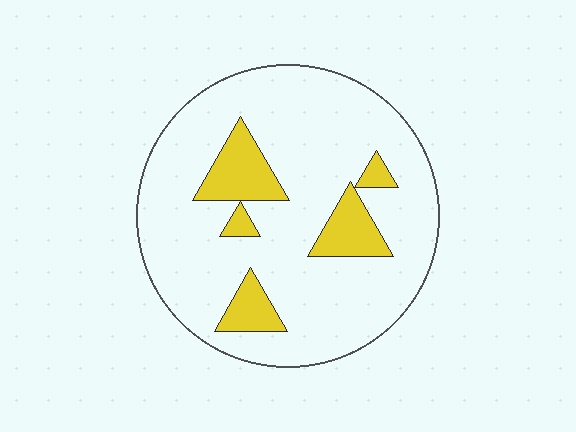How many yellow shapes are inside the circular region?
5.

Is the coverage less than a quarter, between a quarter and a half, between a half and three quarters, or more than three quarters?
Less than a quarter.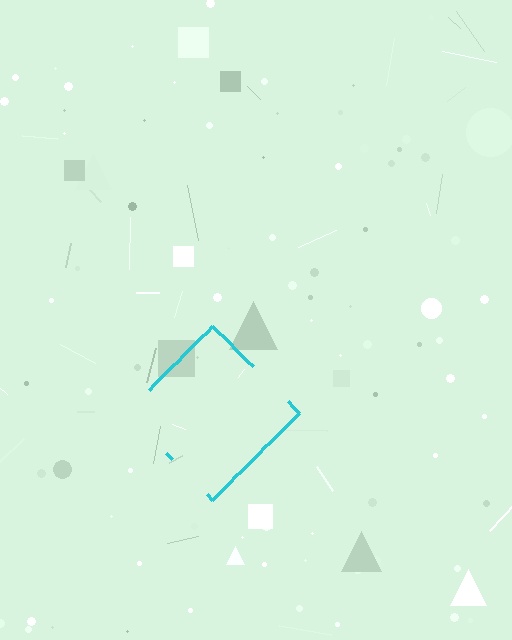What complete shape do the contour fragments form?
The contour fragments form a diamond.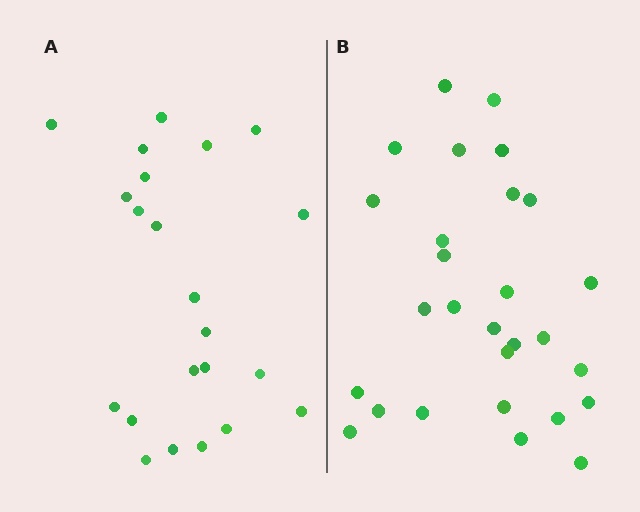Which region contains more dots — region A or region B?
Region B (the right region) has more dots.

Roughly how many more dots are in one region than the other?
Region B has about 6 more dots than region A.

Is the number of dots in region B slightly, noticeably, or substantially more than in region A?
Region B has noticeably more, but not dramatically so. The ratio is roughly 1.3 to 1.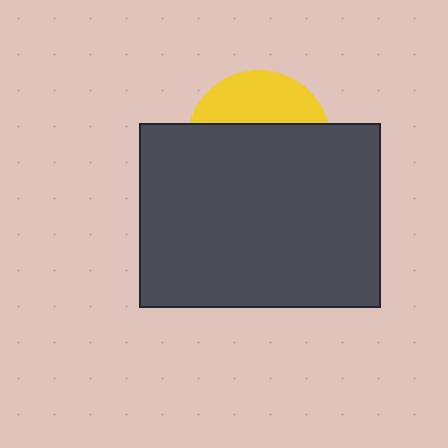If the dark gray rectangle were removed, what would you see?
You would see the complete yellow circle.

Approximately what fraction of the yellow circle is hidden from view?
Roughly 66% of the yellow circle is hidden behind the dark gray rectangle.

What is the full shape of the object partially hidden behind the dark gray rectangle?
The partially hidden object is a yellow circle.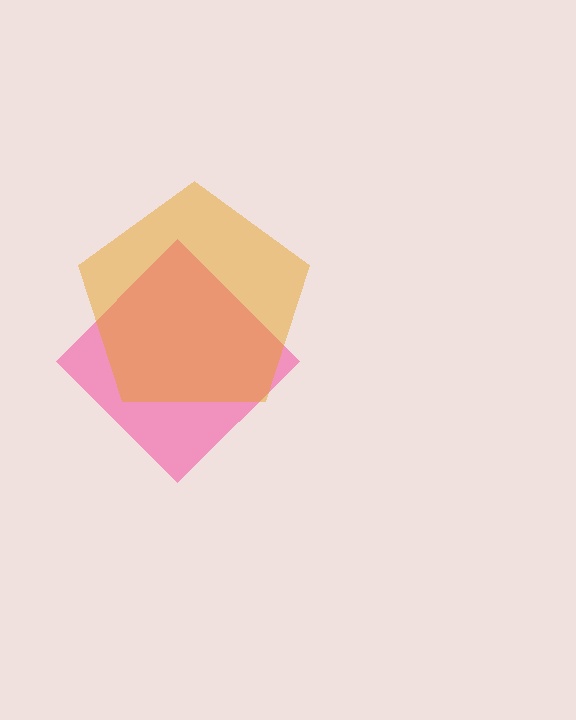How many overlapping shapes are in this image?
There are 2 overlapping shapes in the image.